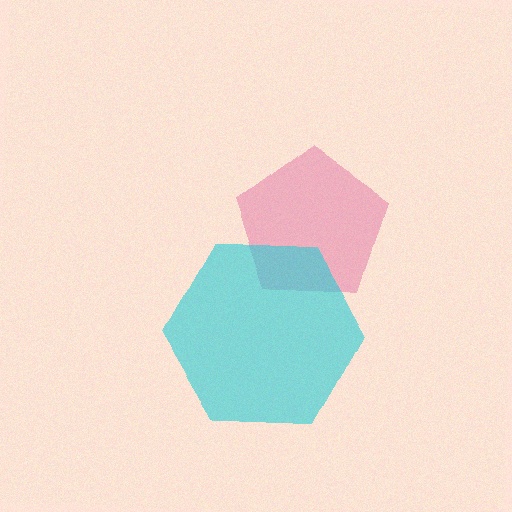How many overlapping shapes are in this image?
There are 2 overlapping shapes in the image.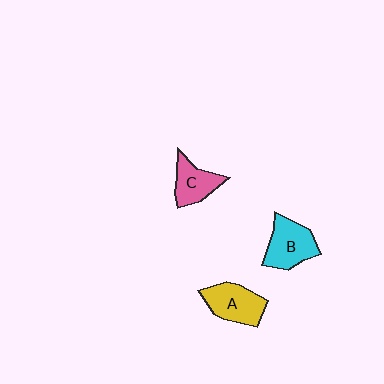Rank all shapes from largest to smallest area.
From largest to smallest: B (cyan), A (yellow), C (pink).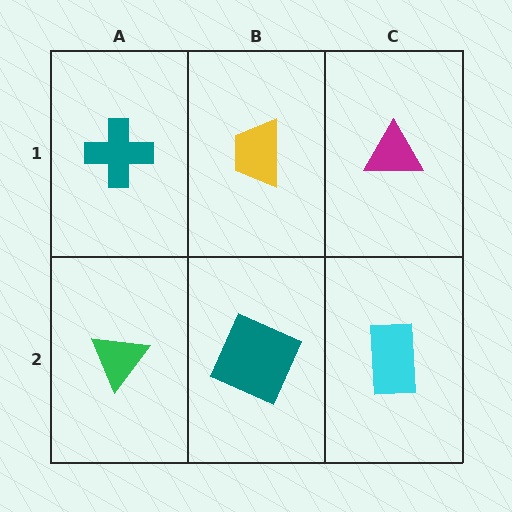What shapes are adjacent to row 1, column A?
A green triangle (row 2, column A), a yellow trapezoid (row 1, column B).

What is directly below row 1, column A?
A green triangle.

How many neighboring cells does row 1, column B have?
3.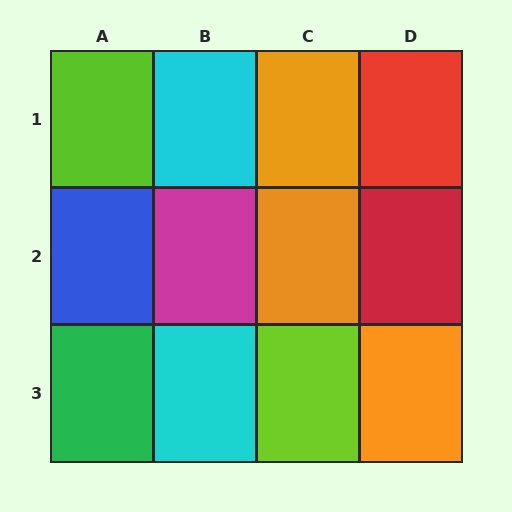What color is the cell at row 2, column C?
Orange.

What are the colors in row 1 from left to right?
Lime, cyan, orange, red.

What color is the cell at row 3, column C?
Lime.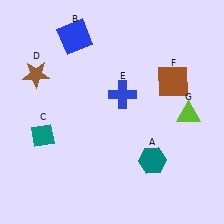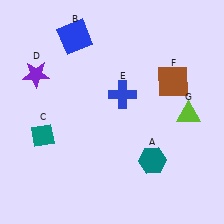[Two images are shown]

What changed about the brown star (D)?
In Image 1, D is brown. In Image 2, it changed to purple.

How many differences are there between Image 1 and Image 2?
There is 1 difference between the two images.